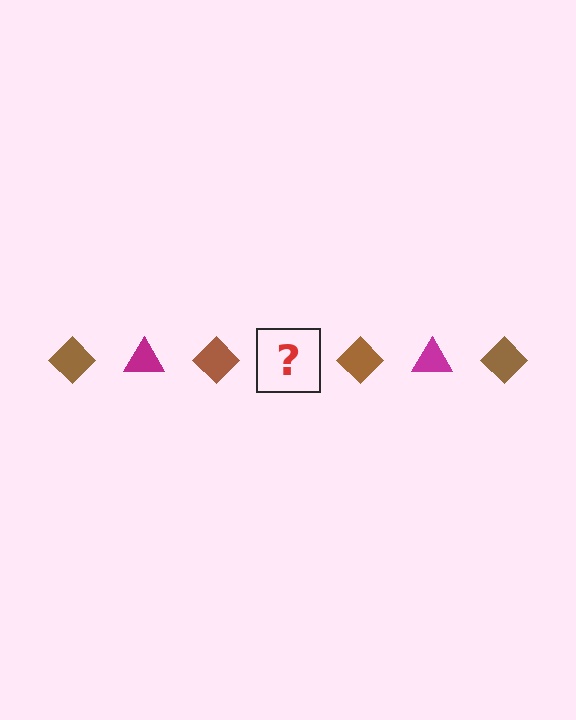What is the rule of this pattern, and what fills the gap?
The rule is that the pattern alternates between brown diamond and magenta triangle. The gap should be filled with a magenta triangle.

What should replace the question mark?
The question mark should be replaced with a magenta triangle.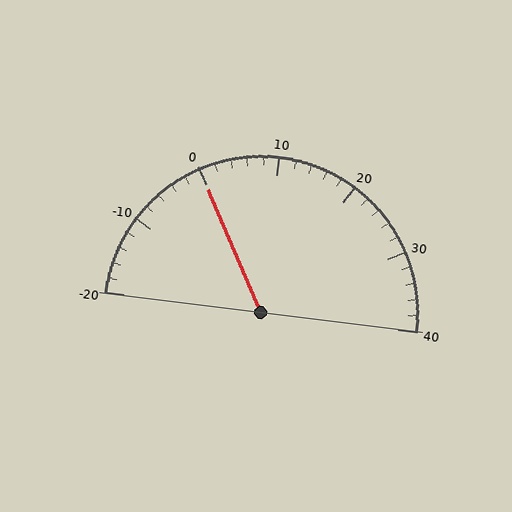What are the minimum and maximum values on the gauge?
The gauge ranges from -20 to 40.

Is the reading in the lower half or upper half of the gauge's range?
The reading is in the lower half of the range (-20 to 40).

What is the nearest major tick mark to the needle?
The nearest major tick mark is 0.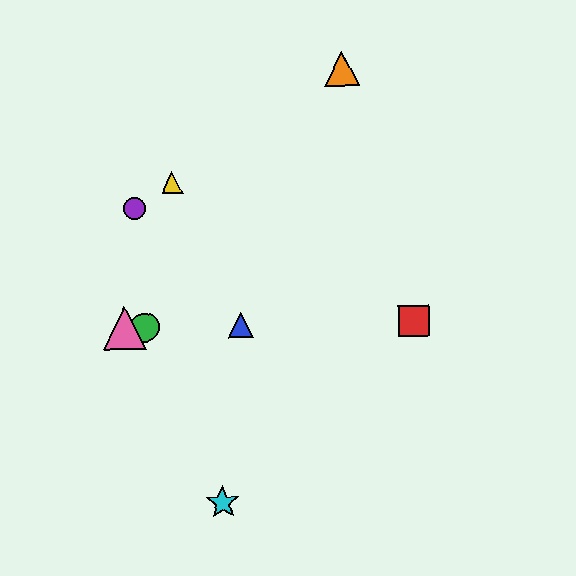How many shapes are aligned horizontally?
4 shapes (the red square, the blue triangle, the green circle, the pink triangle) are aligned horizontally.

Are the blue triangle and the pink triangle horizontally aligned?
Yes, both are at y≈325.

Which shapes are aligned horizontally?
The red square, the blue triangle, the green circle, the pink triangle are aligned horizontally.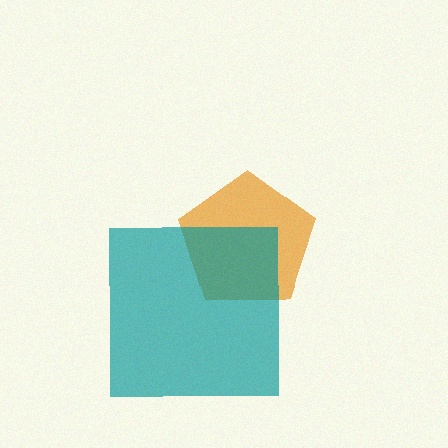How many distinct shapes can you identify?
There are 2 distinct shapes: an orange pentagon, a teal square.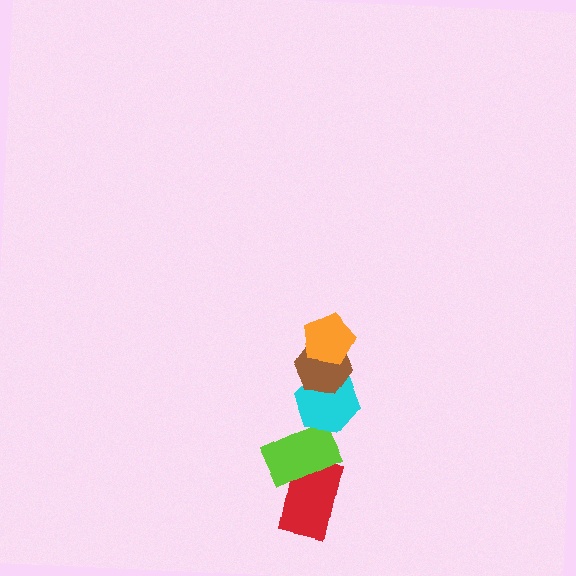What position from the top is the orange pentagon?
The orange pentagon is 1st from the top.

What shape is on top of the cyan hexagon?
The brown hexagon is on top of the cyan hexagon.